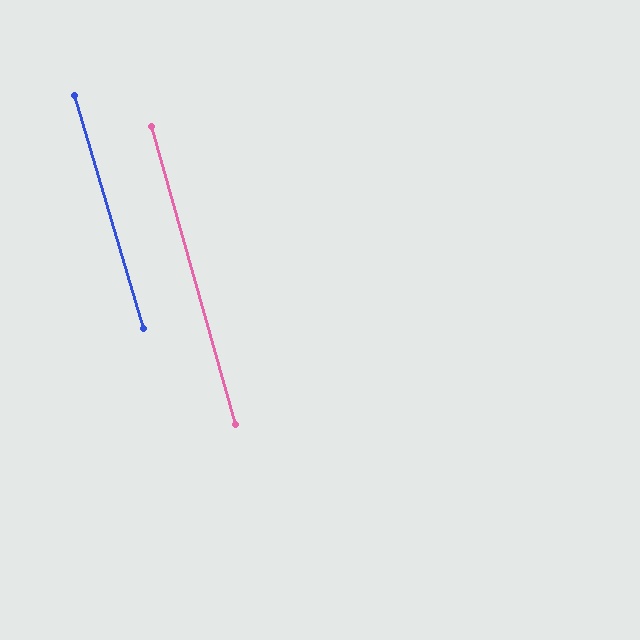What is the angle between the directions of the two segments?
Approximately 1 degree.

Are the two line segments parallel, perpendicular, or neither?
Parallel — their directions differ by only 0.7°.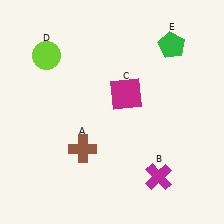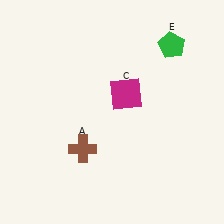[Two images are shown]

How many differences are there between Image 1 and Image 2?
There are 2 differences between the two images.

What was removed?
The magenta cross (B), the lime circle (D) were removed in Image 2.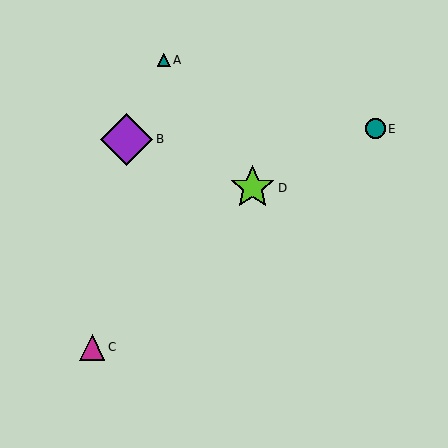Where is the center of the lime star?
The center of the lime star is at (253, 188).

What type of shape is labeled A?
Shape A is a teal triangle.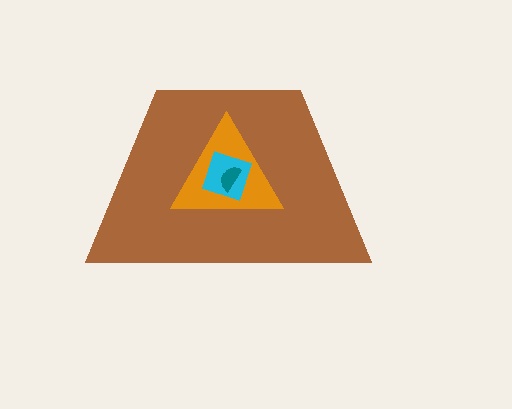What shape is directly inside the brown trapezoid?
The orange triangle.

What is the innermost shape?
The teal semicircle.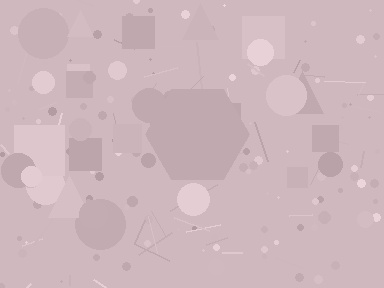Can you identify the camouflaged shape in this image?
The camouflaged shape is a hexagon.